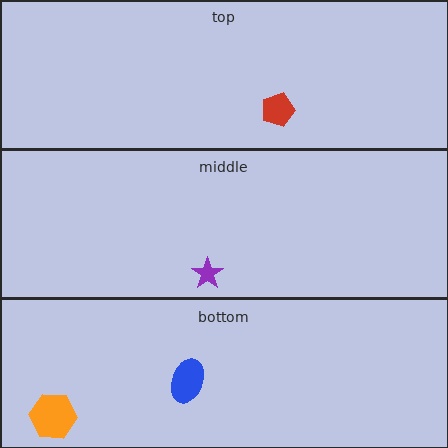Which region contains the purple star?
The middle region.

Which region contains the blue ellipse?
The bottom region.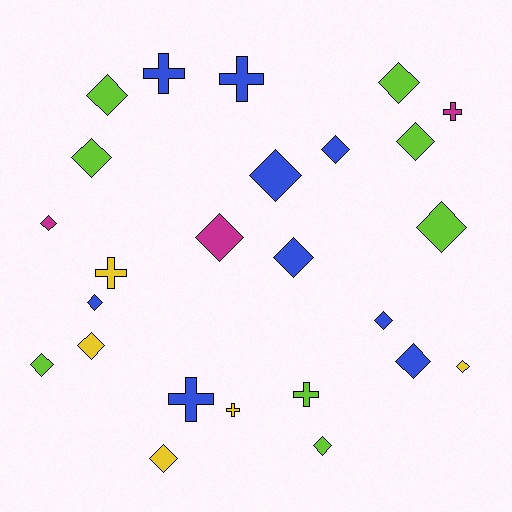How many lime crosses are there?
There is 1 lime cross.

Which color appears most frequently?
Blue, with 9 objects.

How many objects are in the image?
There are 25 objects.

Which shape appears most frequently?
Diamond, with 18 objects.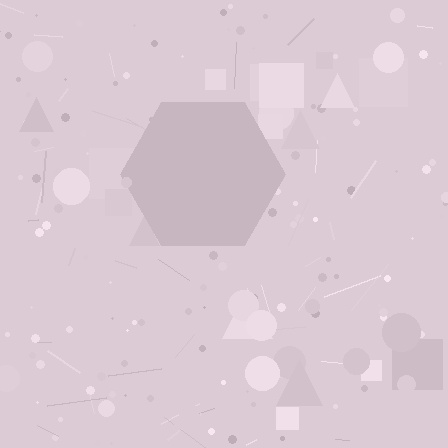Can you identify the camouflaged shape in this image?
The camouflaged shape is a hexagon.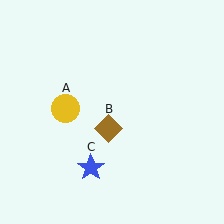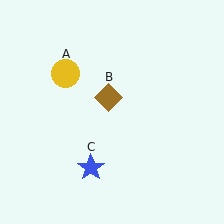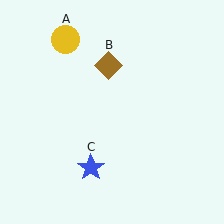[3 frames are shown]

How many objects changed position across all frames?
2 objects changed position: yellow circle (object A), brown diamond (object B).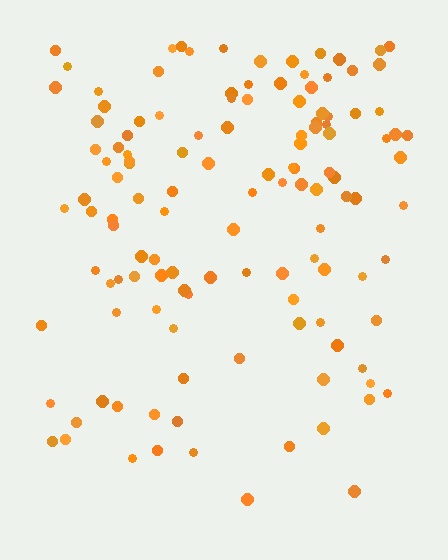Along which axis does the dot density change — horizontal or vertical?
Vertical.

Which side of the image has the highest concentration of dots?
The top.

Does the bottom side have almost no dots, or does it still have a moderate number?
Still a moderate number, just noticeably fewer than the top.